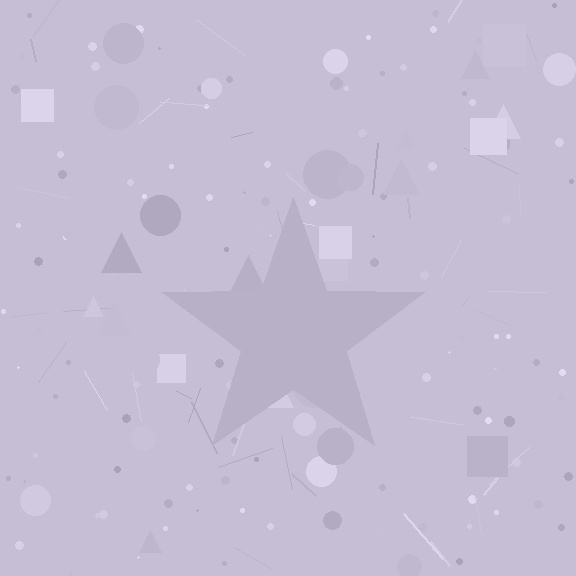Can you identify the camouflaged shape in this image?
The camouflaged shape is a star.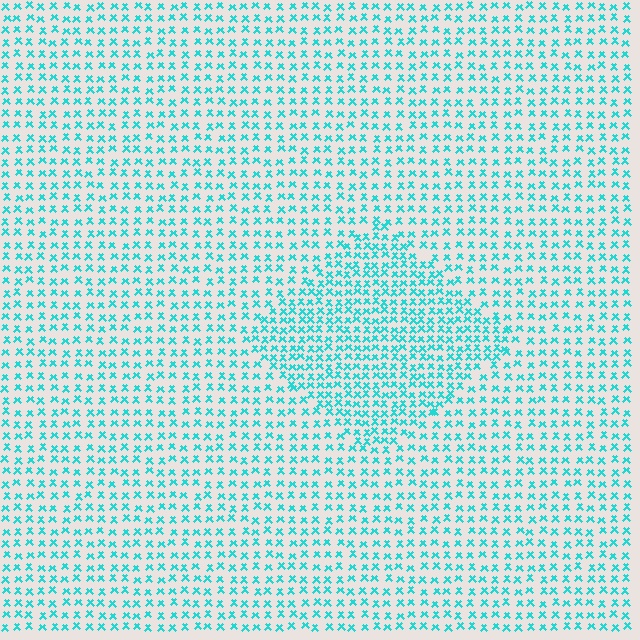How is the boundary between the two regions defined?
The boundary is defined by a change in element density (approximately 1.7x ratio). All elements are the same color, size, and shape.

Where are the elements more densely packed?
The elements are more densely packed inside the diamond boundary.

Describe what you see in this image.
The image contains small cyan elements arranged at two different densities. A diamond-shaped region is visible where the elements are more densely packed than the surrounding area.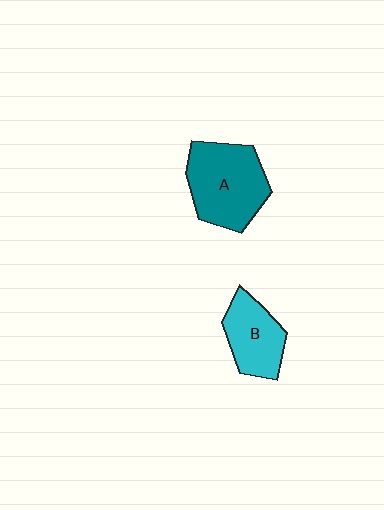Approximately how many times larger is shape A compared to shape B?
Approximately 1.5 times.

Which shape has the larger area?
Shape A (teal).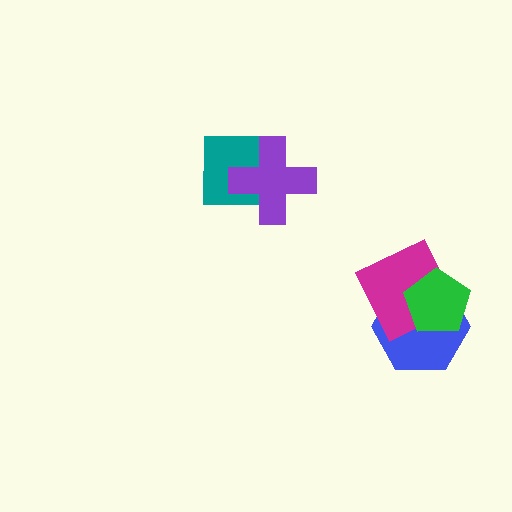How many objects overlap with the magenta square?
2 objects overlap with the magenta square.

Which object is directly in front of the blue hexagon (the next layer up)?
The magenta square is directly in front of the blue hexagon.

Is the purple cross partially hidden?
No, no other shape covers it.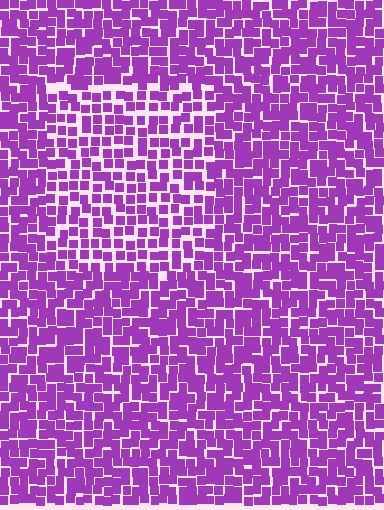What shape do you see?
I see a rectangle.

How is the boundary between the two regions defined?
The boundary is defined by a change in element density (approximately 1.5x ratio). All elements are the same color, size, and shape.